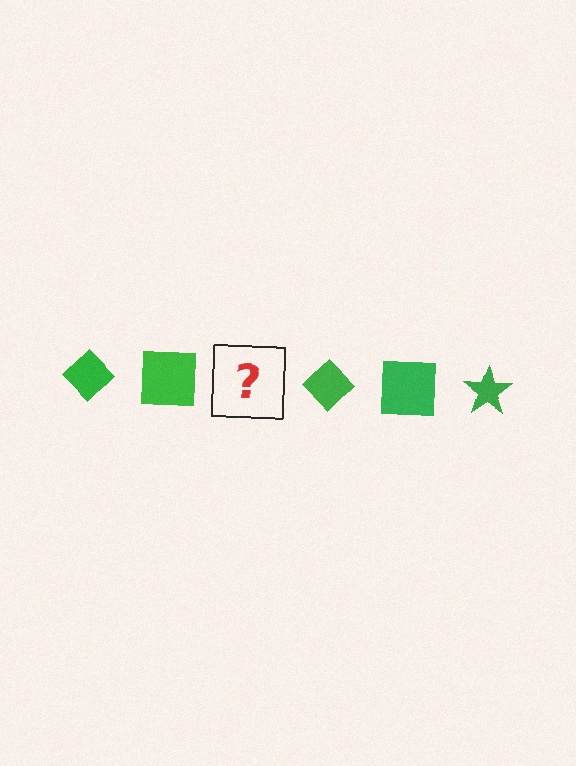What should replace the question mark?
The question mark should be replaced with a green star.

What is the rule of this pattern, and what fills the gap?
The rule is that the pattern cycles through diamond, square, star shapes in green. The gap should be filled with a green star.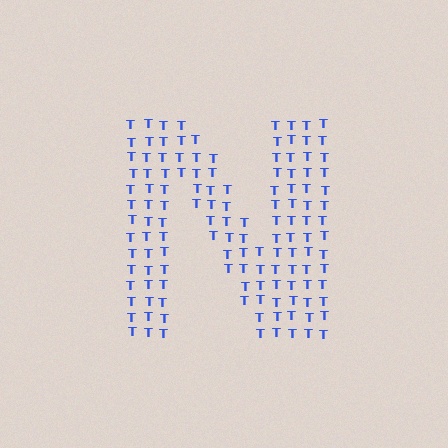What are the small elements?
The small elements are letter T's.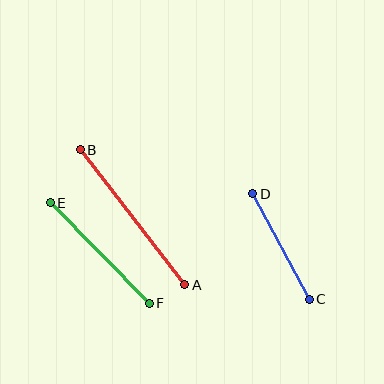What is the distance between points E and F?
The distance is approximately 141 pixels.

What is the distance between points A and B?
The distance is approximately 171 pixels.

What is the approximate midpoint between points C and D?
The midpoint is at approximately (281, 246) pixels.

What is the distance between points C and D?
The distance is approximately 120 pixels.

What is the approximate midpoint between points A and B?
The midpoint is at approximately (132, 217) pixels.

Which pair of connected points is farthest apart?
Points A and B are farthest apart.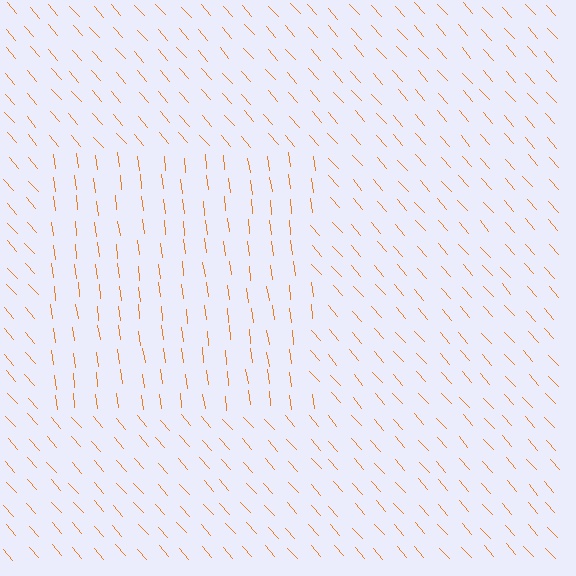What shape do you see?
I see a rectangle.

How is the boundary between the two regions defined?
The boundary is defined purely by a change in line orientation (approximately 35 degrees difference). All lines are the same color and thickness.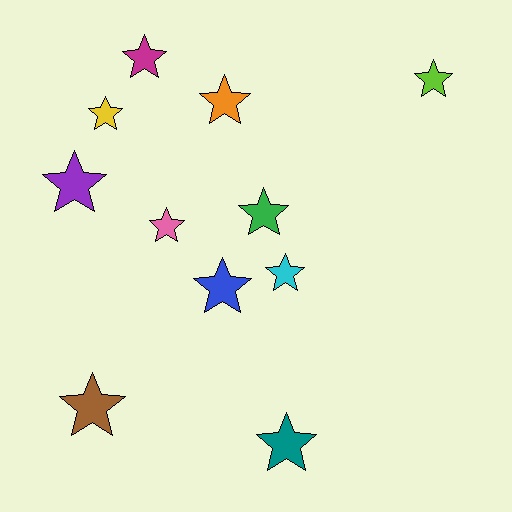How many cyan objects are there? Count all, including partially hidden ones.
There is 1 cyan object.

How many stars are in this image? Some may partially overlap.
There are 11 stars.